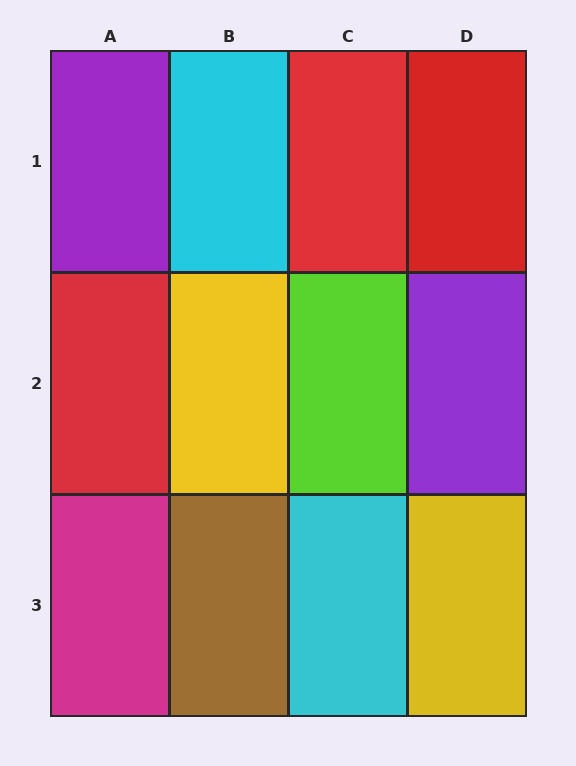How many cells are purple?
2 cells are purple.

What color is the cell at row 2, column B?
Yellow.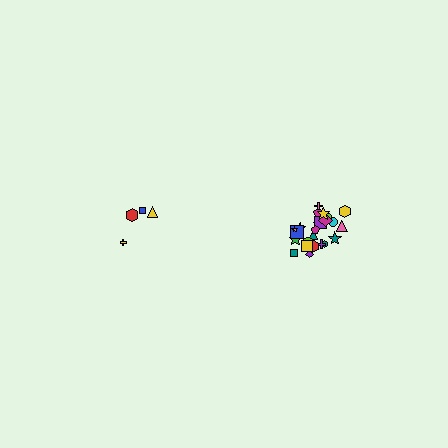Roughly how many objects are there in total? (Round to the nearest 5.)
Roughly 30 objects in total.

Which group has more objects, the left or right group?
The right group.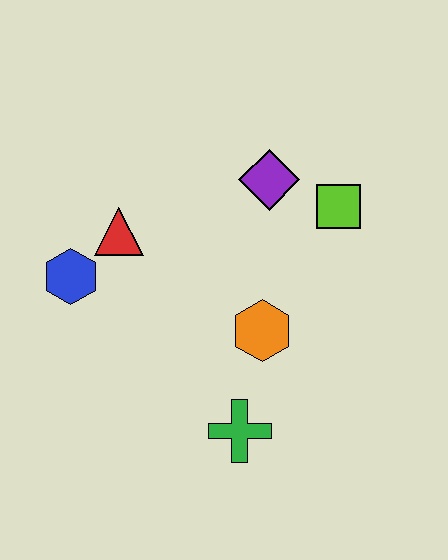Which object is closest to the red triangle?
The blue hexagon is closest to the red triangle.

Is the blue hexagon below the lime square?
Yes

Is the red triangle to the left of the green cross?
Yes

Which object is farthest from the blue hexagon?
The lime square is farthest from the blue hexagon.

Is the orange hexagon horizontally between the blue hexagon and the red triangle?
No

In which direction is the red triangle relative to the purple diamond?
The red triangle is to the left of the purple diamond.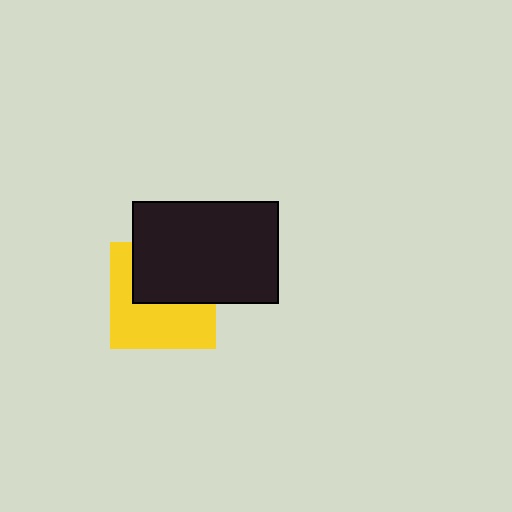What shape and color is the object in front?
The object in front is a black rectangle.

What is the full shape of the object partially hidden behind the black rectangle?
The partially hidden object is a yellow square.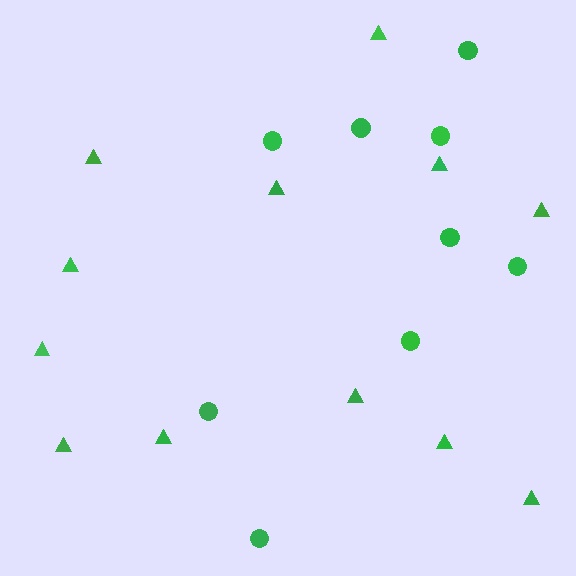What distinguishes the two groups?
There are 2 groups: one group of circles (9) and one group of triangles (12).